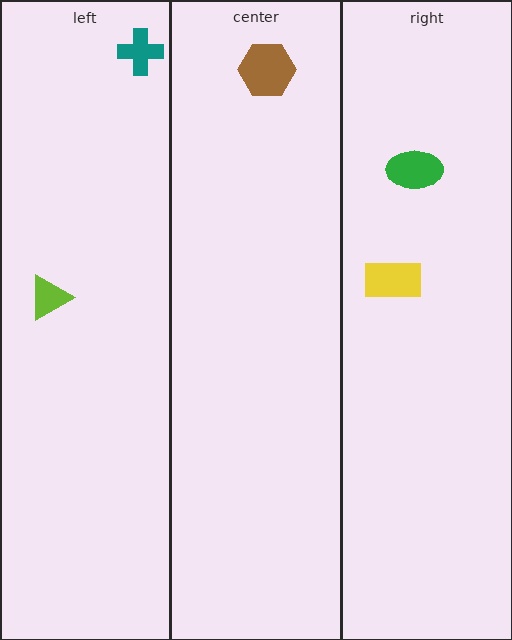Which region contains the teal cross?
The left region.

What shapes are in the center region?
The brown hexagon.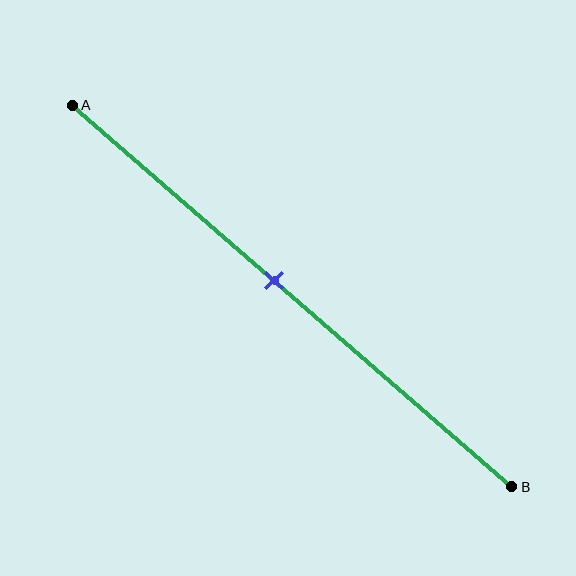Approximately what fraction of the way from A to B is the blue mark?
The blue mark is approximately 45% of the way from A to B.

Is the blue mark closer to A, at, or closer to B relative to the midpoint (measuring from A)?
The blue mark is closer to point A than the midpoint of segment AB.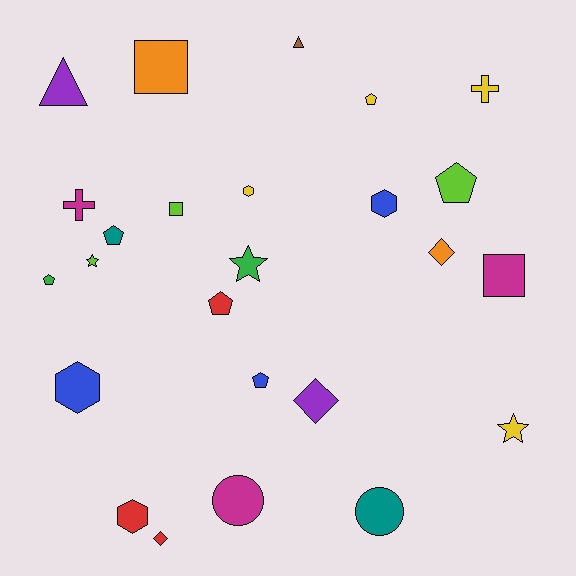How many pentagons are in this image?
There are 6 pentagons.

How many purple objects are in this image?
There are 2 purple objects.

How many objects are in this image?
There are 25 objects.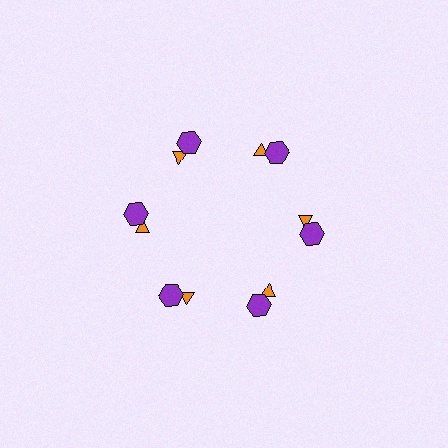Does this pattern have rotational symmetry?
Yes, this pattern has 6-fold rotational symmetry. It looks the same after rotating 60 degrees around the center.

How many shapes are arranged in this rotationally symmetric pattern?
There are 12 shapes, arranged in 6 groups of 2.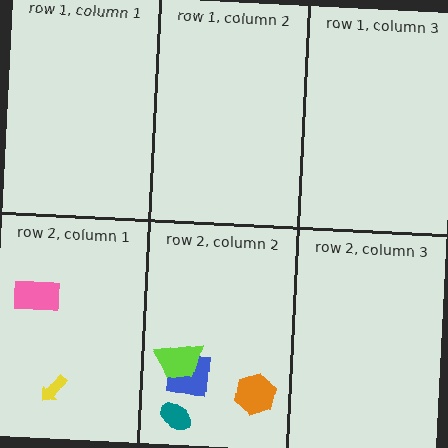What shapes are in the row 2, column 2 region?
The blue square, the lime trapezoid, the teal ellipse, the orange hexagon.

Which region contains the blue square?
The row 2, column 2 region.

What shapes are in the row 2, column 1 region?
The pink rectangle, the yellow arrow.